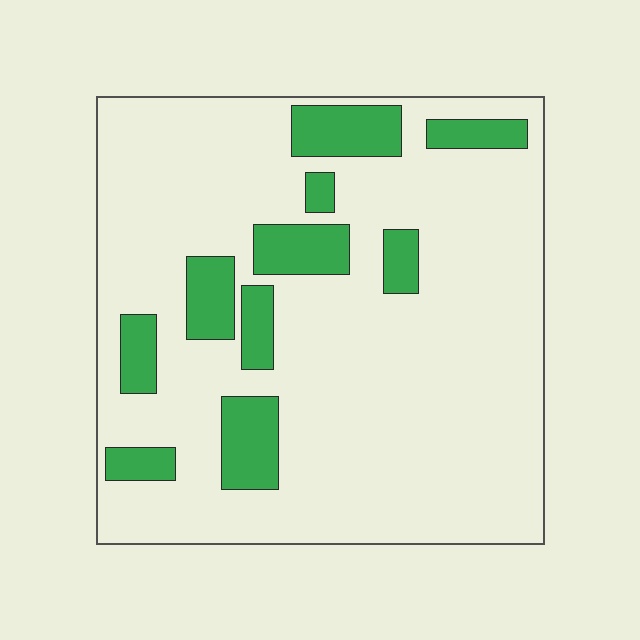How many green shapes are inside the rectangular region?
10.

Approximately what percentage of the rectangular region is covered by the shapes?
Approximately 15%.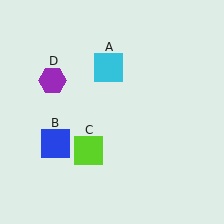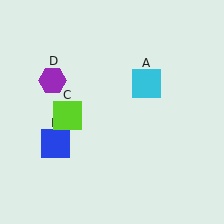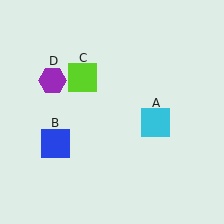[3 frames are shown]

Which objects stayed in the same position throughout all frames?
Blue square (object B) and purple hexagon (object D) remained stationary.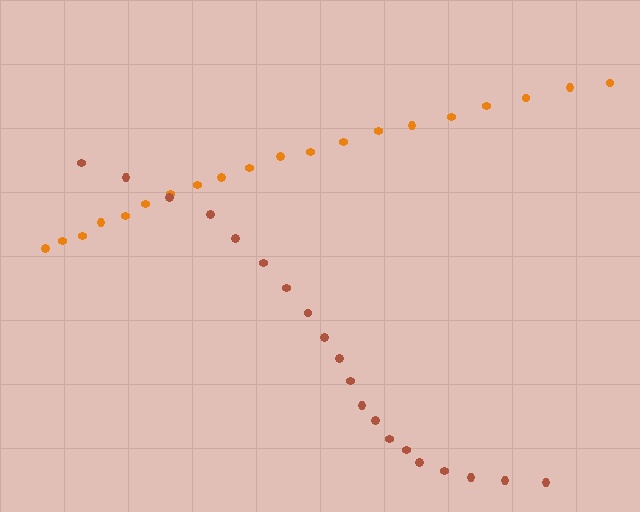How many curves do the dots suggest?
There are 2 distinct paths.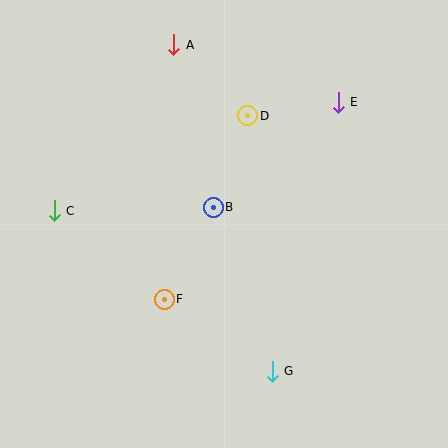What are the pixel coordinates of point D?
Point D is at (248, 116).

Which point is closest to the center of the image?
Point B at (213, 207) is closest to the center.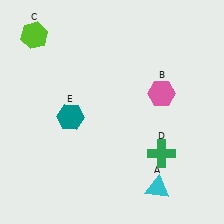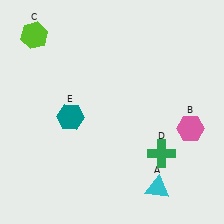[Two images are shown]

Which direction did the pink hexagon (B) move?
The pink hexagon (B) moved down.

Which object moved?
The pink hexagon (B) moved down.